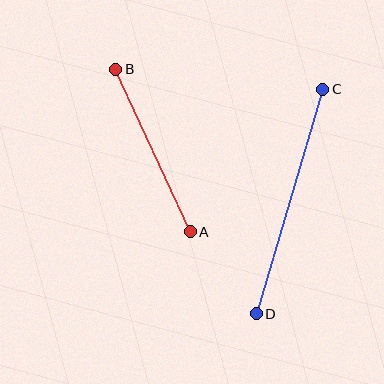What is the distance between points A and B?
The distance is approximately 178 pixels.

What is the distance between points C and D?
The distance is approximately 234 pixels.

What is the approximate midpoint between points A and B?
The midpoint is at approximately (153, 151) pixels.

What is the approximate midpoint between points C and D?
The midpoint is at approximately (289, 201) pixels.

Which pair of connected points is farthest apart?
Points C and D are farthest apart.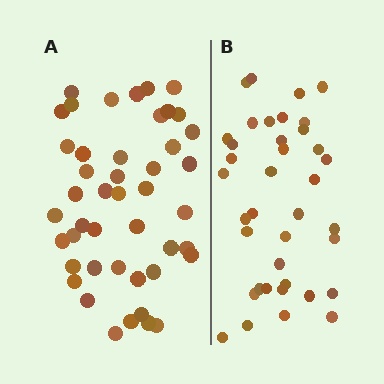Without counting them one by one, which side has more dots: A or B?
Region A (the left region) has more dots.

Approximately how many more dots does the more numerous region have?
Region A has roughly 8 or so more dots than region B.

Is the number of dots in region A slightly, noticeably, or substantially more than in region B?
Region A has only slightly more — the two regions are fairly close. The ratio is roughly 1.2 to 1.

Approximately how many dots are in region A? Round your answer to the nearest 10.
About 40 dots. (The exact count is 45, which rounds to 40.)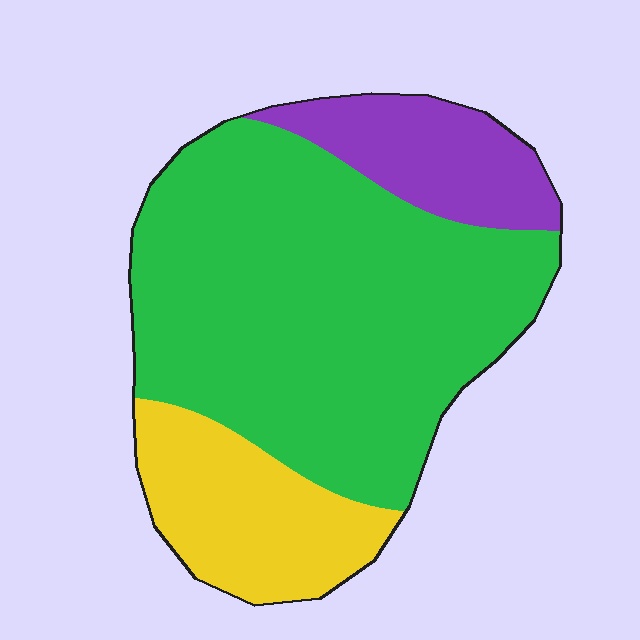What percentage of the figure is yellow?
Yellow covers around 20% of the figure.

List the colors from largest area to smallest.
From largest to smallest: green, yellow, purple.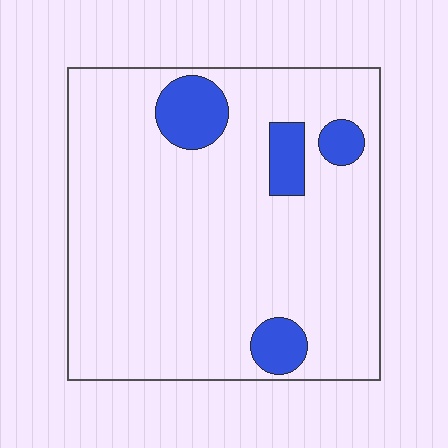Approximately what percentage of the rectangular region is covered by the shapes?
Approximately 10%.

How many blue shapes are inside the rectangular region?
4.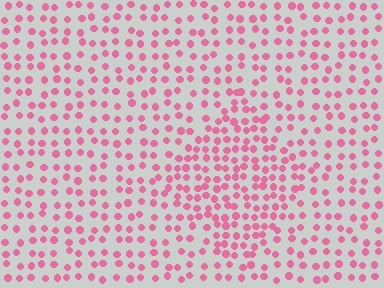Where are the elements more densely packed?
The elements are more densely packed inside the diamond boundary.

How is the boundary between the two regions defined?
The boundary is defined by a change in element density (approximately 1.6x ratio). All elements are the same color, size, and shape.